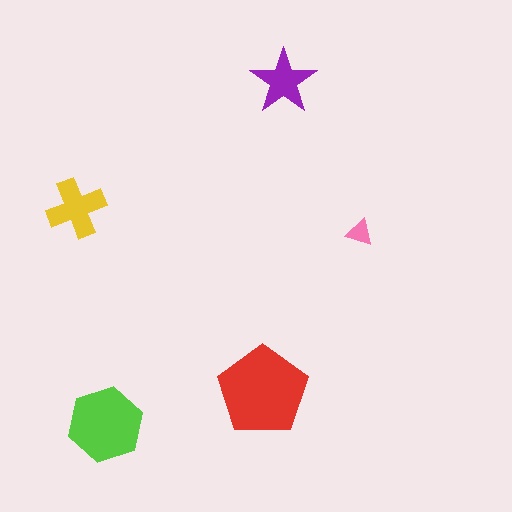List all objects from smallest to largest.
The pink triangle, the purple star, the yellow cross, the lime hexagon, the red pentagon.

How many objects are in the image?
There are 5 objects in the image.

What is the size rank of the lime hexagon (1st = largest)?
2nd.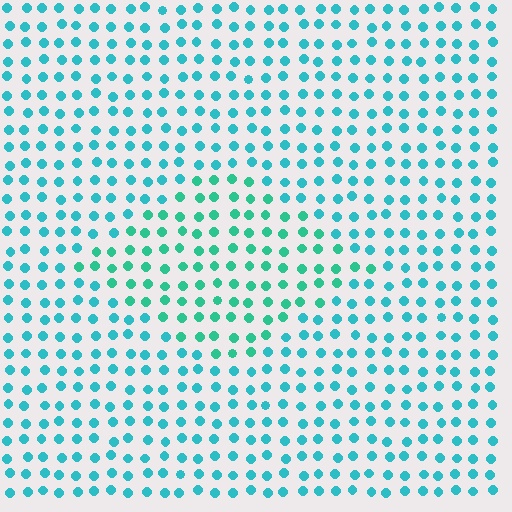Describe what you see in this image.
The image is filled with small cyan elements in a uniform arrangement. A diamond-shaped region is visible where the elements are tinted to a slightly different hue, forming a subtle color boundary.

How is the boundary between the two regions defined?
The boundary is defined purely by a slight shift in hue (about 23 degrees). Spacing, size, and orientation are identical on both sides.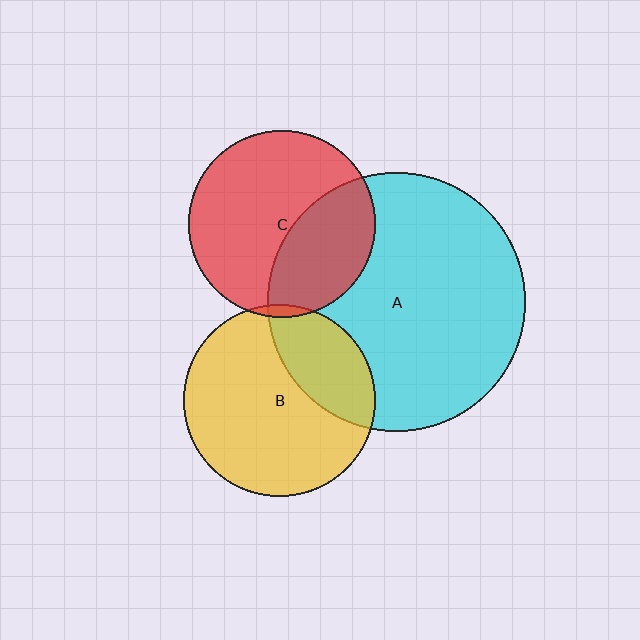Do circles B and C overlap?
Yes.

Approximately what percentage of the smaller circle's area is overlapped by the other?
Approximately 5%.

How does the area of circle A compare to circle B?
Approximately 1.8 times.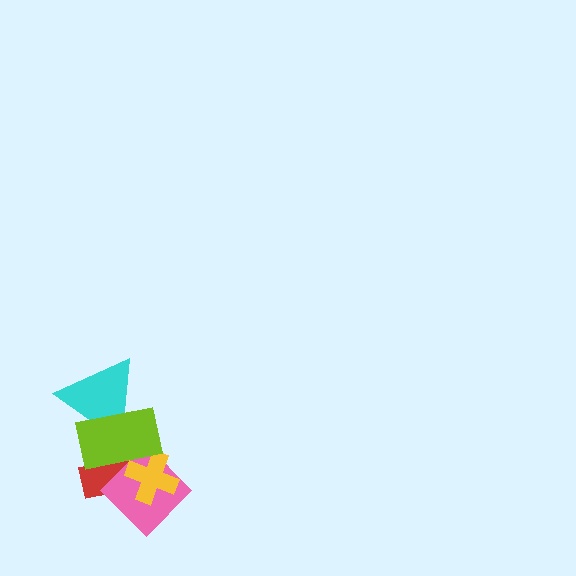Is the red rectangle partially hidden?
Yes, it is partially covered by another shape.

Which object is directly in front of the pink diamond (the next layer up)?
The yellow cross is directly in front of the pink diamond.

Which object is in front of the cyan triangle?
The lime rectangle is in front of the cyan triangle.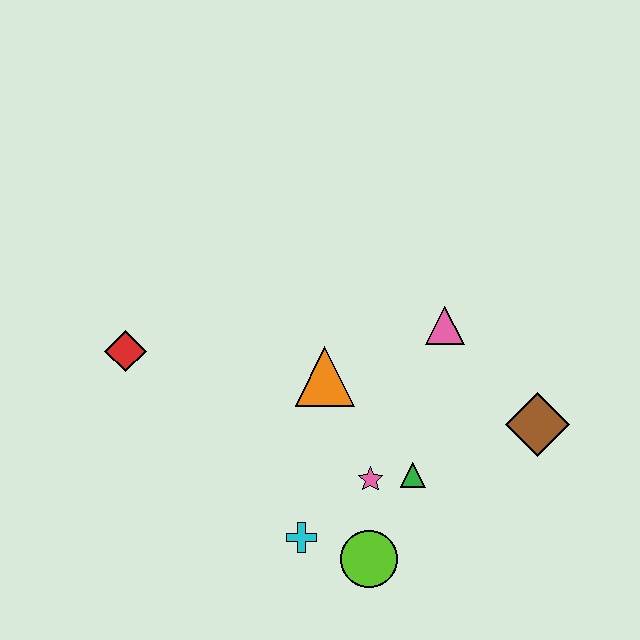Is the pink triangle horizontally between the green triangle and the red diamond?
No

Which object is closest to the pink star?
The green triangle is closest to the pink star.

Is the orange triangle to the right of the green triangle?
No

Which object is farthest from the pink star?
The red diamond is farthest from the pink star.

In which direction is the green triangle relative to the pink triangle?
The green triangle is below the pink triangle.